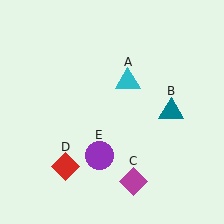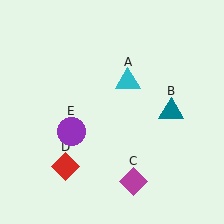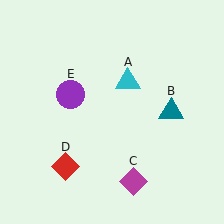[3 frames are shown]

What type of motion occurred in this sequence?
The purple circle (object E) rotated clockwise around the center of the scene.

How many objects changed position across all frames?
1 object changed position: purple circle (object E).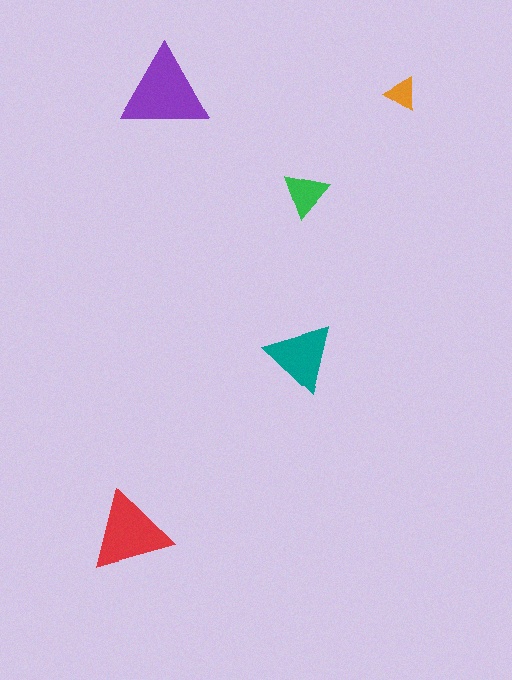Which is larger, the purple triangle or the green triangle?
The purple one.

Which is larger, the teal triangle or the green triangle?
The teal one.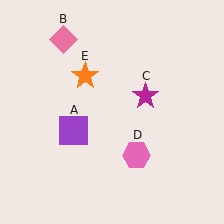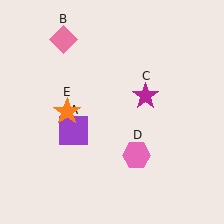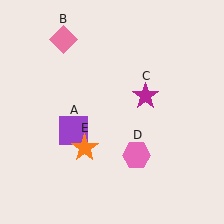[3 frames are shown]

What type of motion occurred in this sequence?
The orange star (object E) rotated counterclockwise around the center of the scene.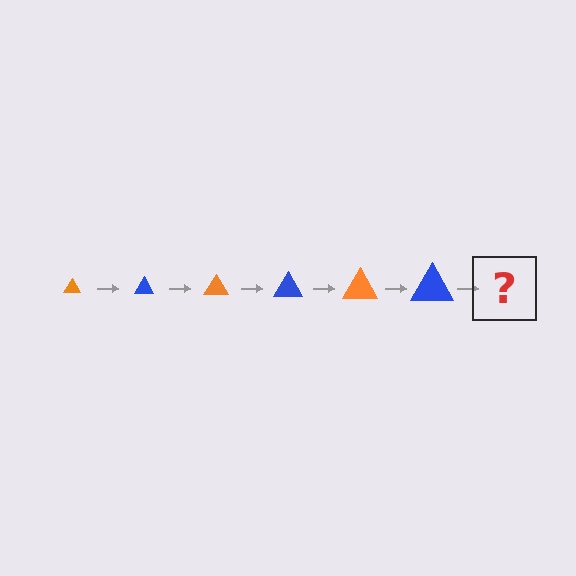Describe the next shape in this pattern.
It should be an orange triangle, larger than the previous one.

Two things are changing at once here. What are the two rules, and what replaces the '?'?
The two rules are that the triangle grows larger each step and the color cycles through orange and blue. The '?' should be an orange triangle, larger than the previous one.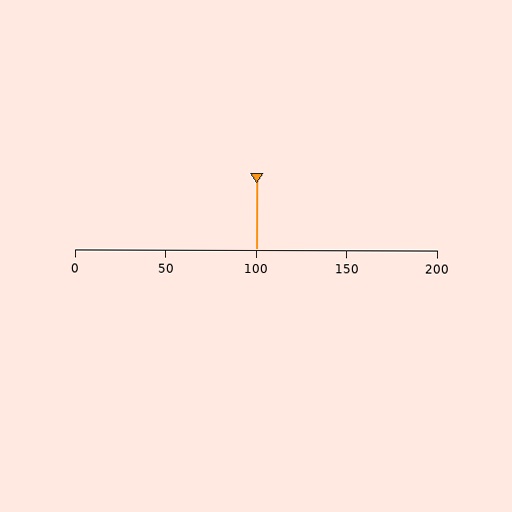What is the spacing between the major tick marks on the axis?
The major ticks are spaced 50 apart.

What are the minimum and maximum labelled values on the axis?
The axis runs from 0 to 200.